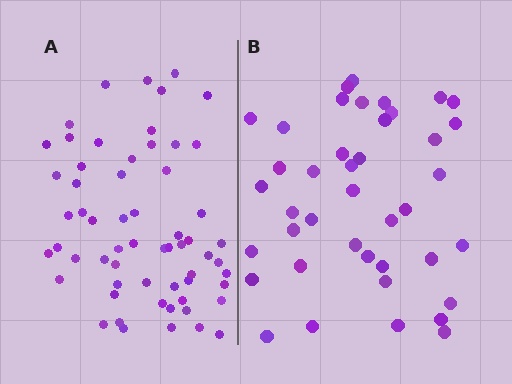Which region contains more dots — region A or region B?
Region A (the left region) has more dots.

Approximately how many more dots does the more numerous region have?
Region A has approximately 20 more dots than region B.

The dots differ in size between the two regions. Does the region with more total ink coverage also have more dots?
No. Region B has more total ink coverage because its dots are larger, but region A actually contains more individual dots. Total area can be misleading — the number of items is what matters here.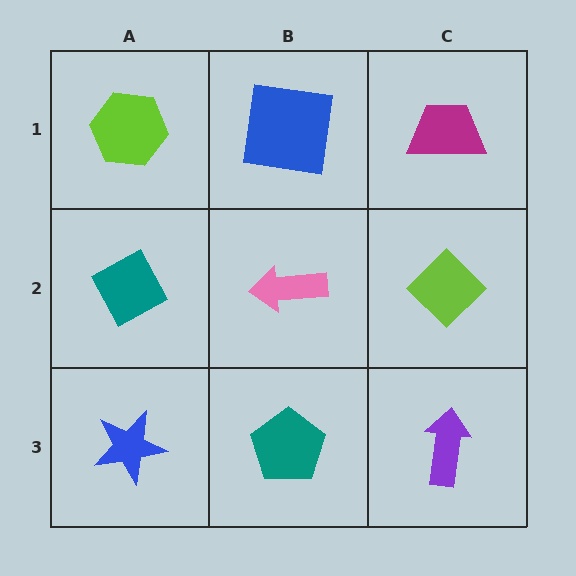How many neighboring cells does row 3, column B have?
3.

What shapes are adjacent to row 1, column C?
A lime diamond (row 2, column C), a blue square (row 1, column B).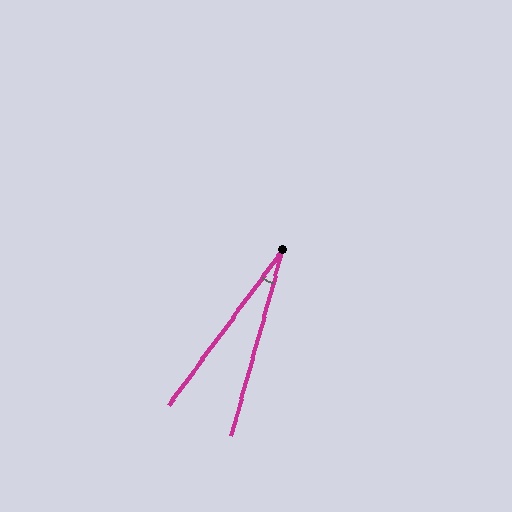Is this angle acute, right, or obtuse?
It is acute.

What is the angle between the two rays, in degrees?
Approximately 21 degrees.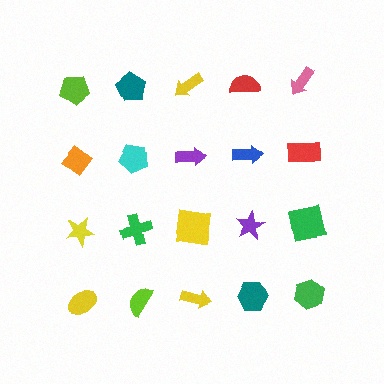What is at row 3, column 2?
A green cross.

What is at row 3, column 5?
A green square.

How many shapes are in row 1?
5 shapes.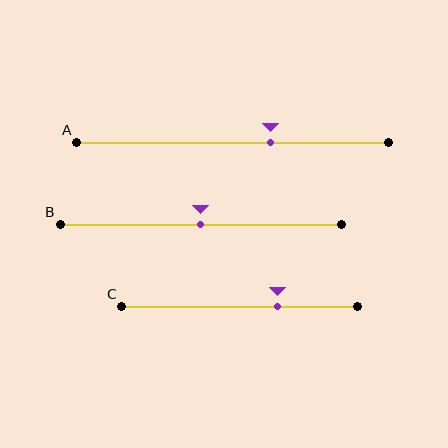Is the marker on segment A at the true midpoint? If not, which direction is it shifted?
No, the marker on segment A is shifted to the right by about 12% of the segment length.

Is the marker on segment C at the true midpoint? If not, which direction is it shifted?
No, the marker on segment C is shifted to the right by about 16% of the segment length.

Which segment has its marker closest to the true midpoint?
Segment B has its marker closest to the true midpoint.